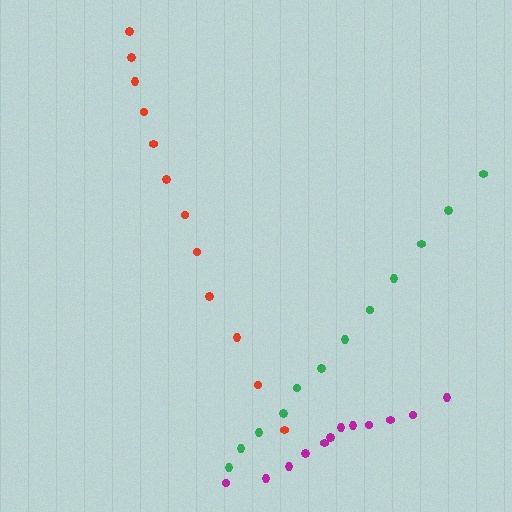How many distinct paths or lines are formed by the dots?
There are 3 distinct paths.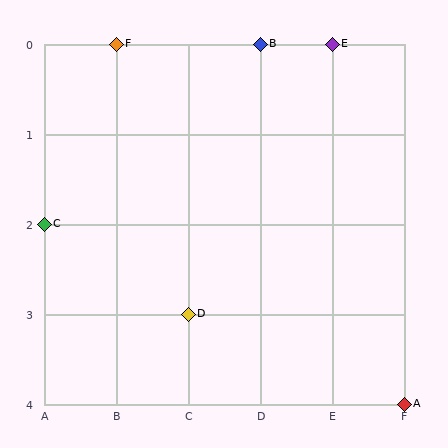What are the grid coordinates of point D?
Point D is at grid coordinates (C, 3).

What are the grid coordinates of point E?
Point E is at grid coordinates (E, 0).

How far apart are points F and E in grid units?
Points F and E are 3 columns apart.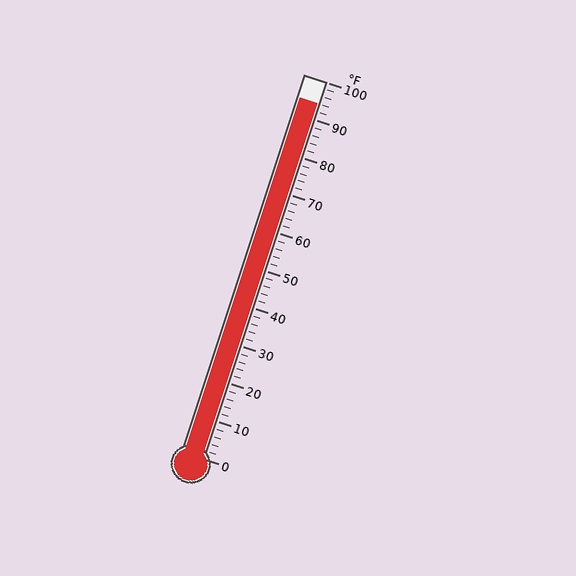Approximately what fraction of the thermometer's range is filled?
The thermometer is filled to approximately 95% of its range.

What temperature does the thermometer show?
The thermometer shows approximately 94°F.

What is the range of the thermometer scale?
The thermometer scale ranges from 0°F to 100°F.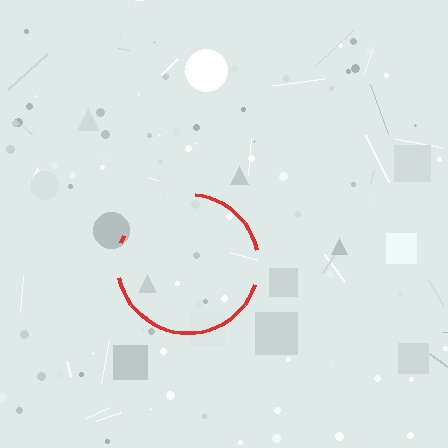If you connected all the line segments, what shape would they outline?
They would outline a circle.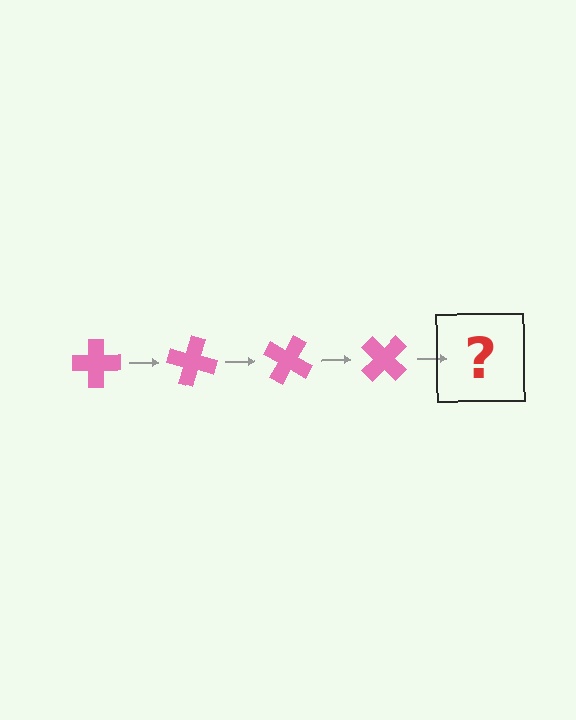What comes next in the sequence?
The next element should be a pink cross rotated 60 degrees.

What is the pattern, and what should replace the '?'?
The pattern is that the cross rotates 15 degrees each step. The '?' should be a pink cross rotated 60 degrees.